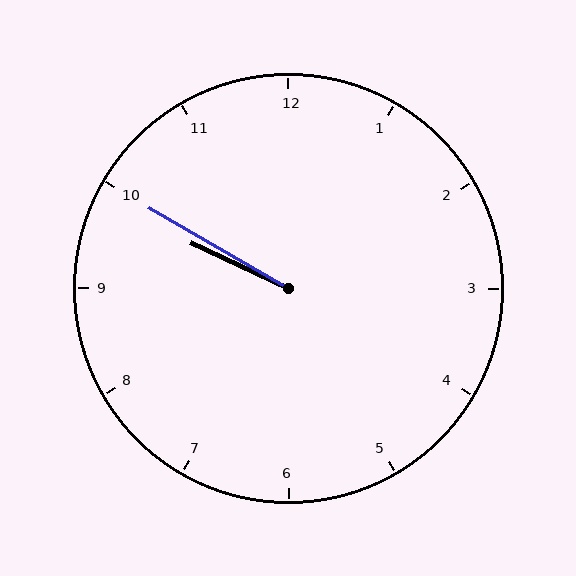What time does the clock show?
9:50.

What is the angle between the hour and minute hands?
Approximately 5 degrees.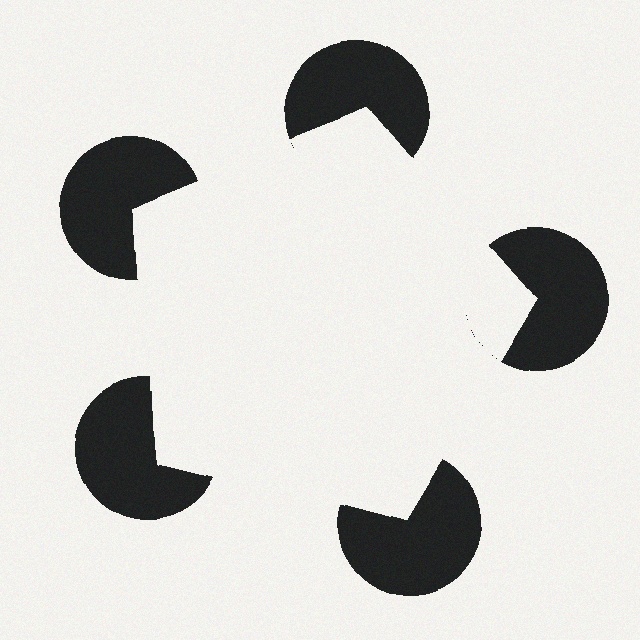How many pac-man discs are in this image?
There are 5 — one at each vertex of the illusory pentagon.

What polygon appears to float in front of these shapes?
An illusory pentagon — its edges are inferred from the aligned wedge cuts in the pac-man discs, not physically drawn.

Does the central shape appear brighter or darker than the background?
It typically appears slightly brighter than the background, even though no actual brightness change is drawn.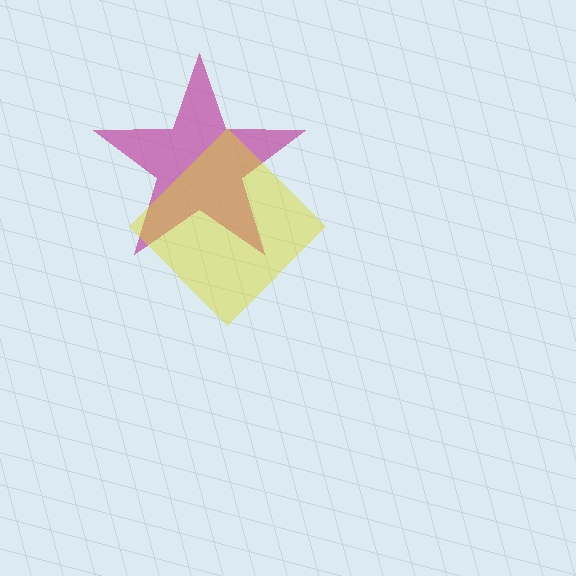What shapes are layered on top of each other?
The layered shapes are: a magenta star, a yellow diamond.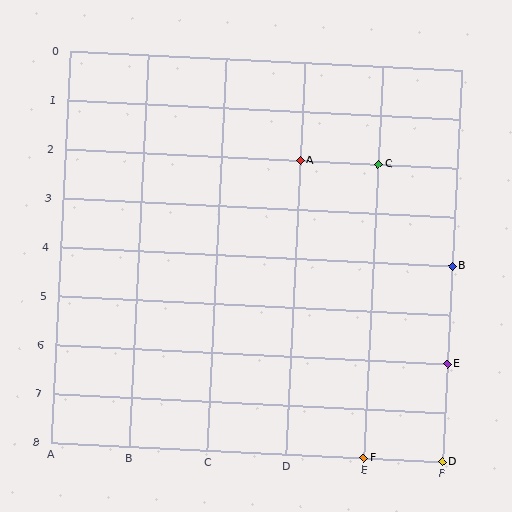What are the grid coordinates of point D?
Point D is at grid coordinates (F, 8).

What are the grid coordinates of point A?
Point A is at grid coordinates (D, 2).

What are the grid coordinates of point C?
Point C is at grid coordinates (E, 2).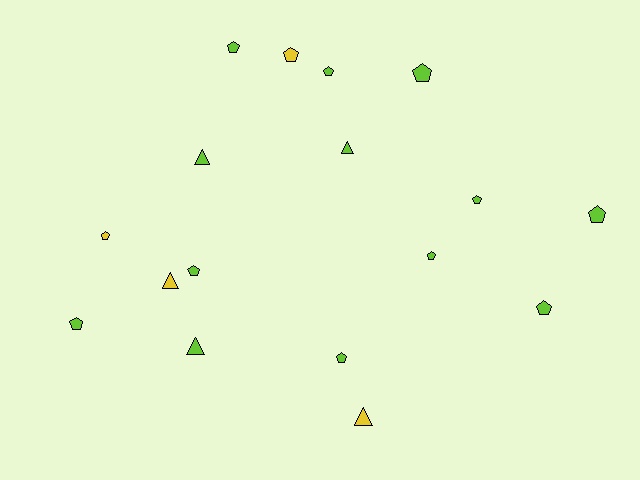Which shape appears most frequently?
Pentagon, with 12 objects.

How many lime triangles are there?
There are 3 lime triangles.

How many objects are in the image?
There are 17 objects.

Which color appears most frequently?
Lime, with 13 objects.